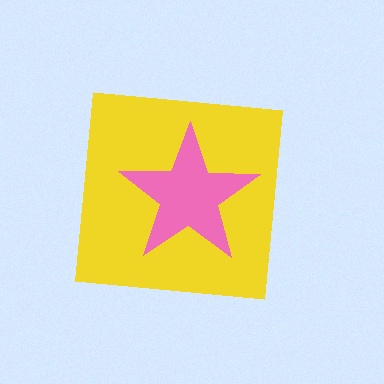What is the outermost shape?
The yellow square.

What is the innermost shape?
The pink star.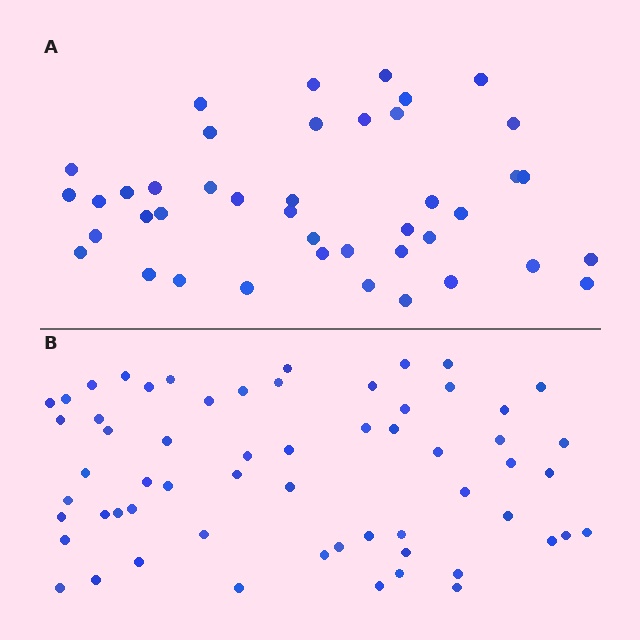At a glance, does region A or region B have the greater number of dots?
Region B (the bottom region) has more dots.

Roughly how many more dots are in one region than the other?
Region B has approximately 20 more dots than region A.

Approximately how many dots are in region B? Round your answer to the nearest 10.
About 60 dots.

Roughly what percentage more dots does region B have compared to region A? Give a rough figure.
About 45% more.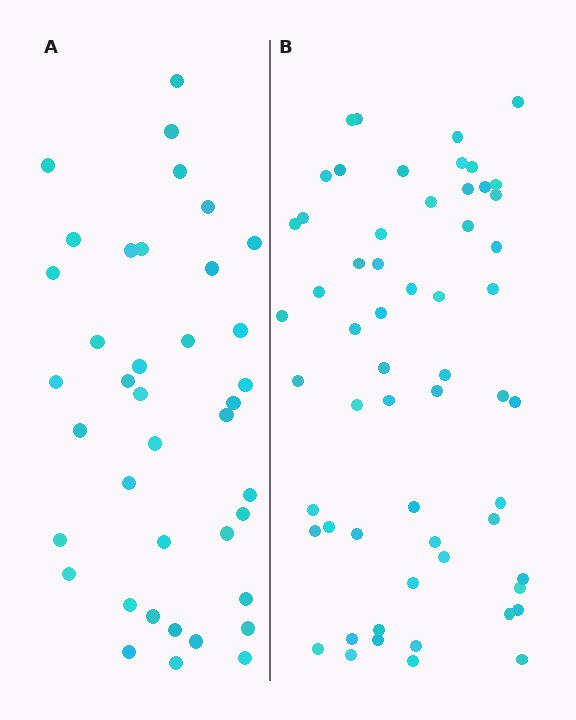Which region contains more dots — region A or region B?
Region B (the right region) has more dots.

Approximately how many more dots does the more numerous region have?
Region B has approximately 20 more dots than region A.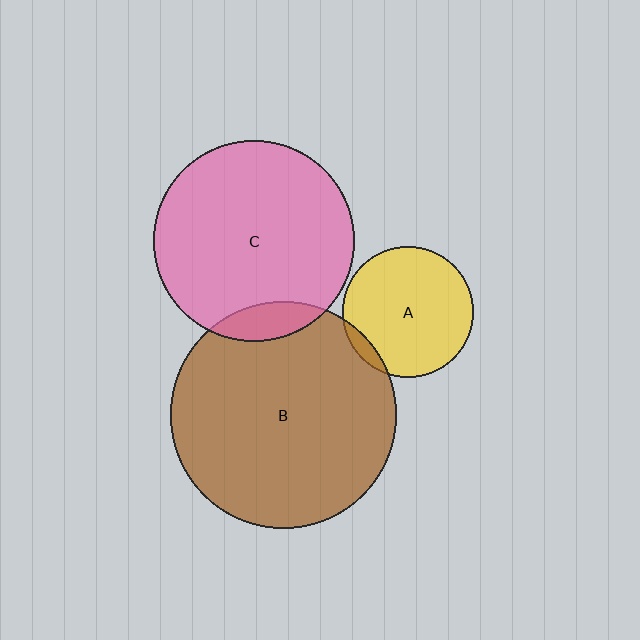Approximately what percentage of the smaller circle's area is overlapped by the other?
Approximately 10%.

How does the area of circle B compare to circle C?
Approximately 1.3 times.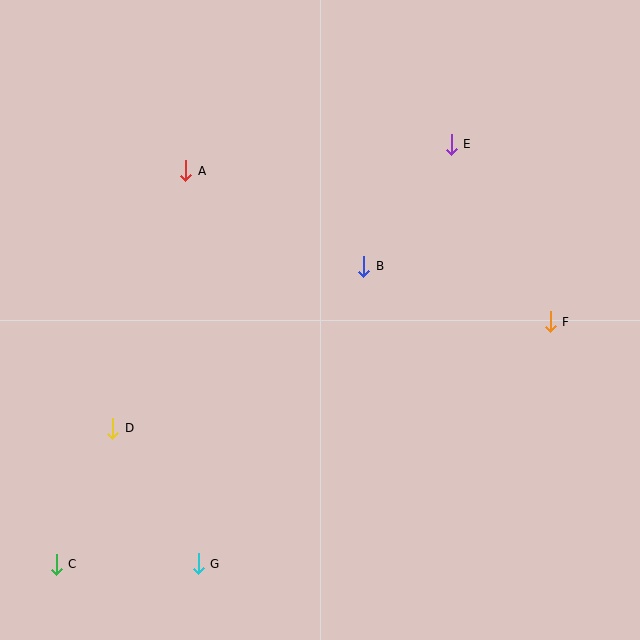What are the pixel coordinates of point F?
Point F is at (550, 322).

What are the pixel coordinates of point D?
Point D is at (113, 428).